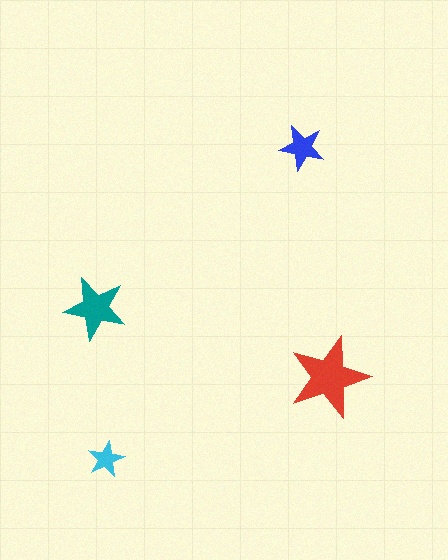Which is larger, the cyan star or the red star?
The red one.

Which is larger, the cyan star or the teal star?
The teal one.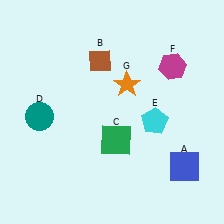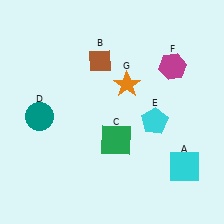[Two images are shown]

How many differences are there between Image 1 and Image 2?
There is 1 difference between the two images.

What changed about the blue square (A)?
In Image 1, A is blue. In Image 2, it changed to cyan.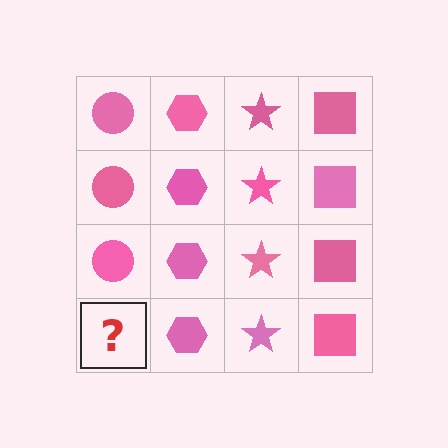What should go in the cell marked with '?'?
The missing cell should contain a pink circle.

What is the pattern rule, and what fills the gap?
The rule is that each column has a consistent shape. The gap should be filled with a pink circle.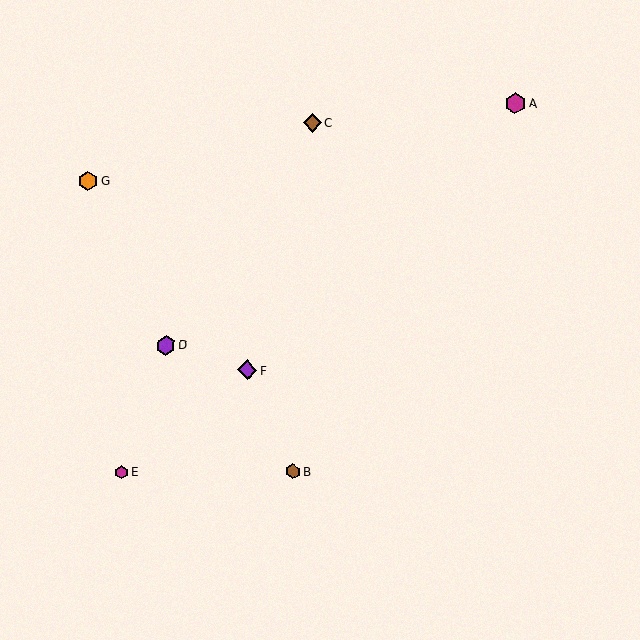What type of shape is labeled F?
Shape F is a purple diamond.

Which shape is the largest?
The magenta hexagon (labeled A) is the largest.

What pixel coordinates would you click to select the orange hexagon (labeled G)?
Click at (88, 181) to select the orange hexagon G.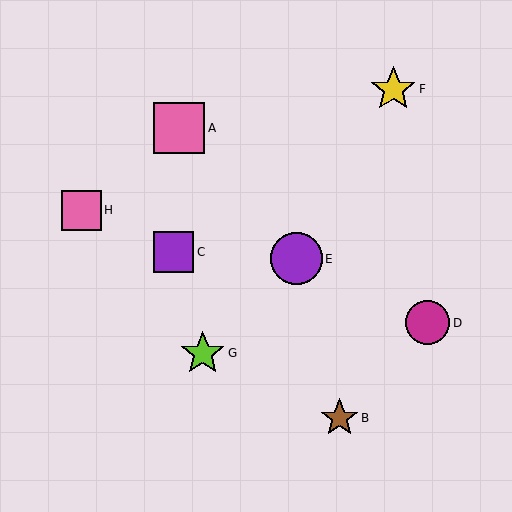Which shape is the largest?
The purple circle (labeled E) is the largest.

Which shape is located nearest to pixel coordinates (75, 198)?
The pink square (labeled H) at (81, 210) is nearest to that location.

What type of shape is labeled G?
Shape G is a lime star.